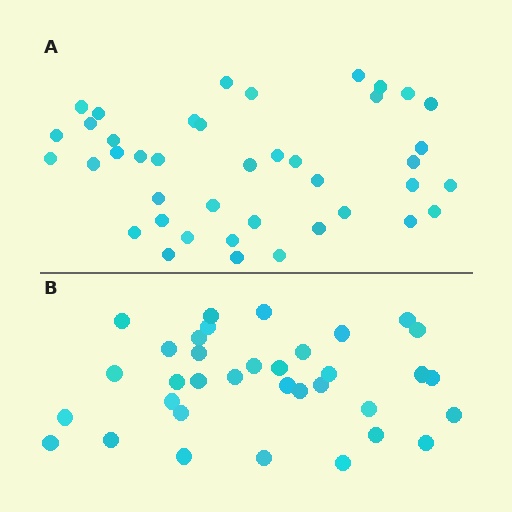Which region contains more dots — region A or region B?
Region A (the top region) has more dots.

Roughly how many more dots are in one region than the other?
Region A has about 6 more dots than region B.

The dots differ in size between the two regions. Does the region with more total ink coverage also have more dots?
No. Region B has more total ink coverage because its dots are larger, but region A actually contains more individual dots. Total area can be misleading — the number of items is what matters here.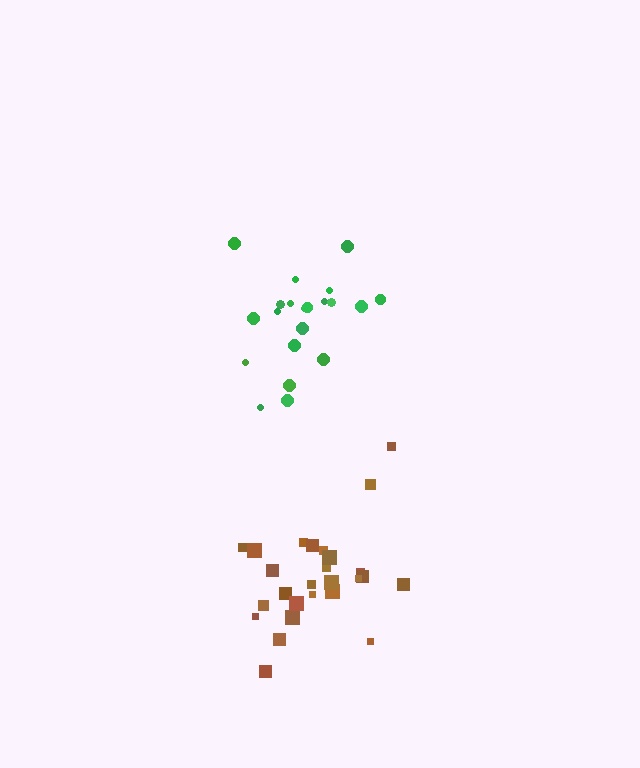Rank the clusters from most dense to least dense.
green, brown.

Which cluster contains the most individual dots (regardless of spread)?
Brown (26).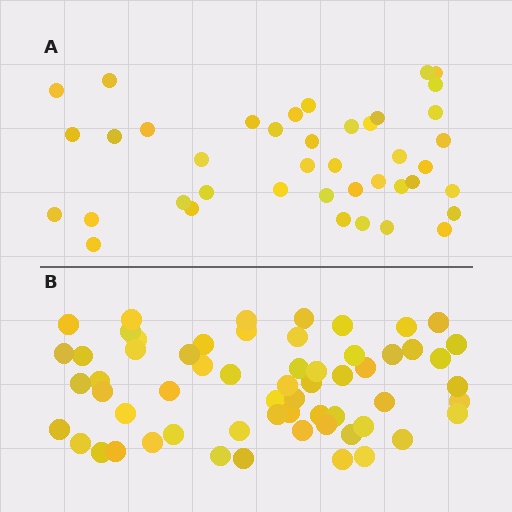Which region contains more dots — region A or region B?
Region B (the bottom region) has more dots.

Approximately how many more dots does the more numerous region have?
Region B has approximately 20 more dots than region A.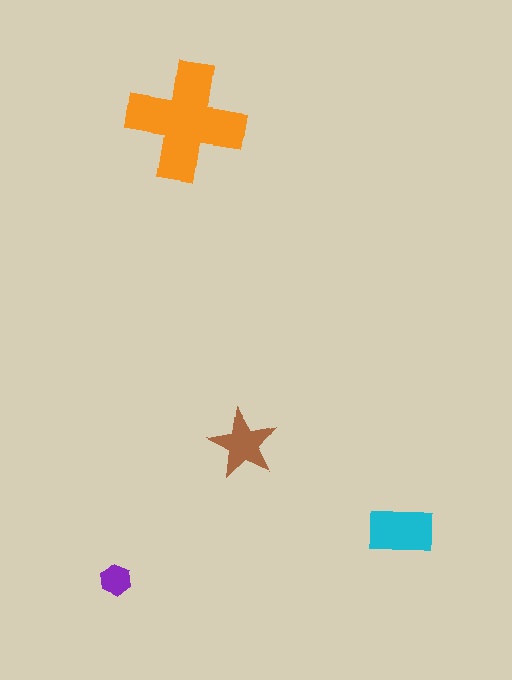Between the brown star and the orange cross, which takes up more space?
The orange cross.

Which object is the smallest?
The purple hexagon.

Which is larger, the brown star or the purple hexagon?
The brown star.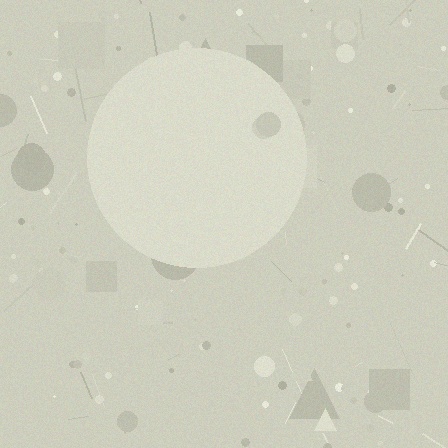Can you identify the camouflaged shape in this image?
The camouflaged shape is a circle.